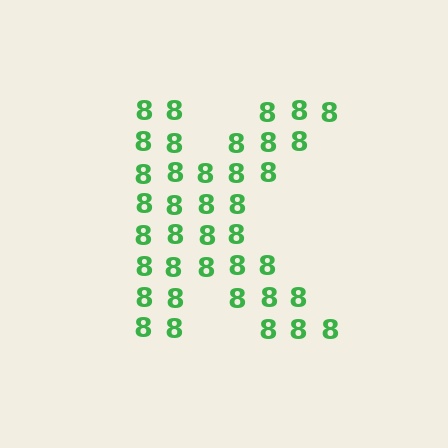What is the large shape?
The large shape is the letter K.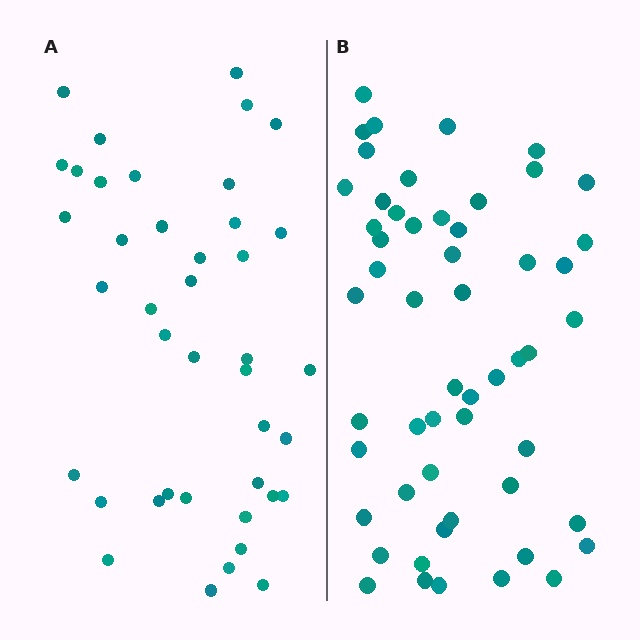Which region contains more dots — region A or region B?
Region B (the right region) has more dots.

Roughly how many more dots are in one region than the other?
Region B has approximately 15 more dots than region A.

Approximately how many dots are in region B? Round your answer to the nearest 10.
About 50 dots. (The exact count is 54, which rounds to 50.)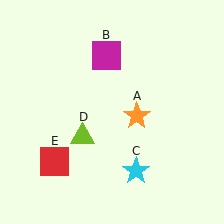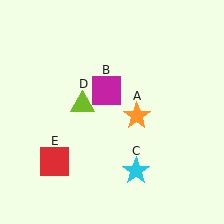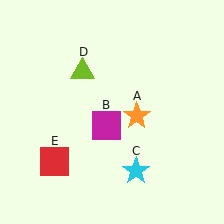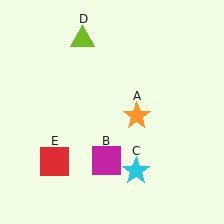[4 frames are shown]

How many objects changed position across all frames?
2 objects changed position: magenta square (object B), lime triangle (object D).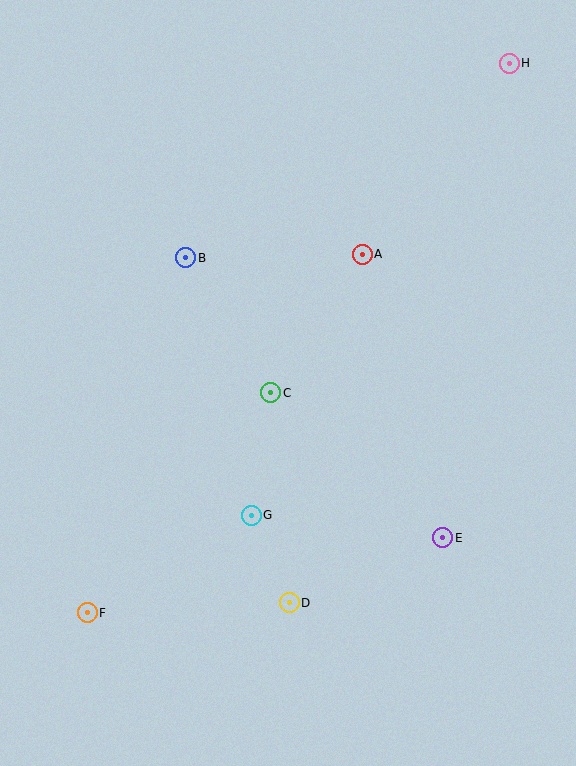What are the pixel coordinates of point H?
Point H is at (509, 63).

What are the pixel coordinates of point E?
Point E is at (443, 538).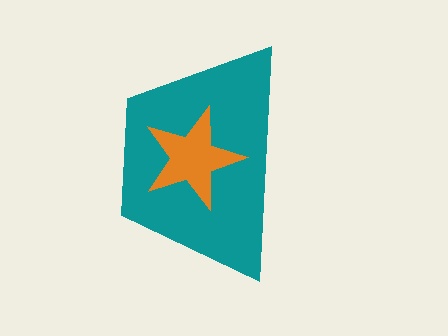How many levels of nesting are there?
2.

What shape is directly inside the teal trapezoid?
The orange star.